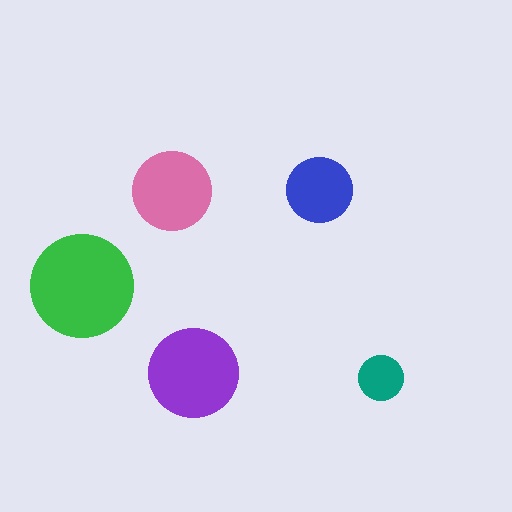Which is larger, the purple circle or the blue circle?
The purple one.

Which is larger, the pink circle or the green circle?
The green one.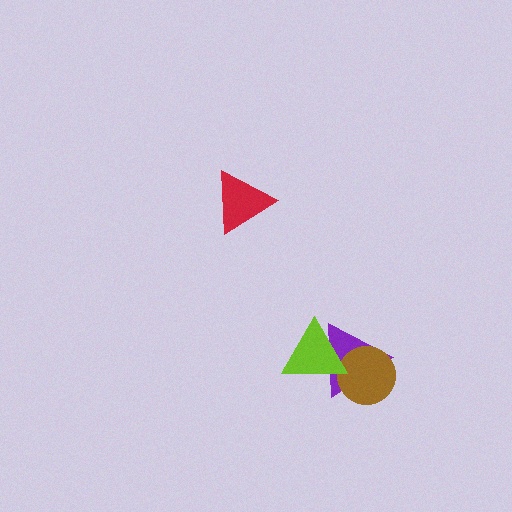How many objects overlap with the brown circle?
2 objects overlap with the brown circle.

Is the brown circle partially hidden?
Yes, it is partially covered by another shape.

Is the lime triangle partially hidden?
No, no other shape covers it.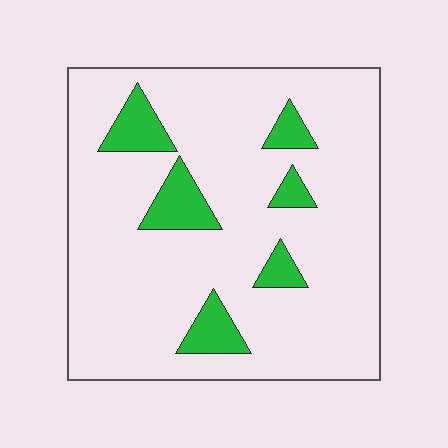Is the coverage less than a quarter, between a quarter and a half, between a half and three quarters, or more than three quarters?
Less than a quarter.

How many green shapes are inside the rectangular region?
6.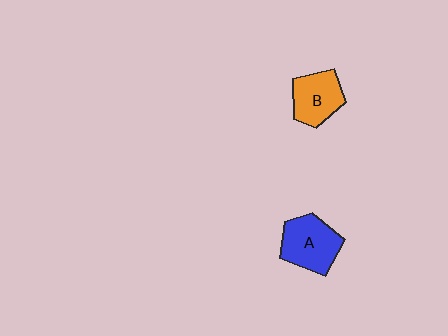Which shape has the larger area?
Shape A (blue).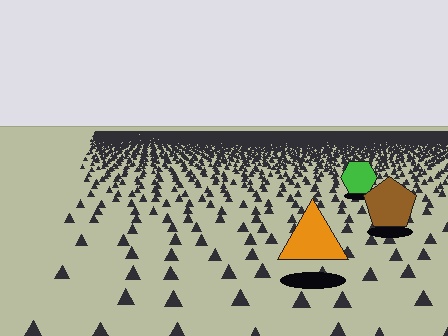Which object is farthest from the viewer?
The green hexagon is farthest from the viewer. It appears smaller and the ground texture around it is denser.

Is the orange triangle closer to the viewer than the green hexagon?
Yes. The orange triangle is closer — you can tell from the texture gradient: the ground texture is coarser near it.